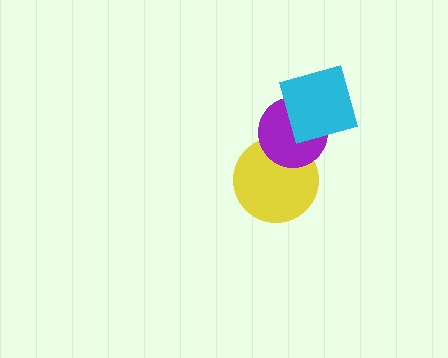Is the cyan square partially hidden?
No, no other shape covers it.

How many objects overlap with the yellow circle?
1 object overlaps with the yellow circle.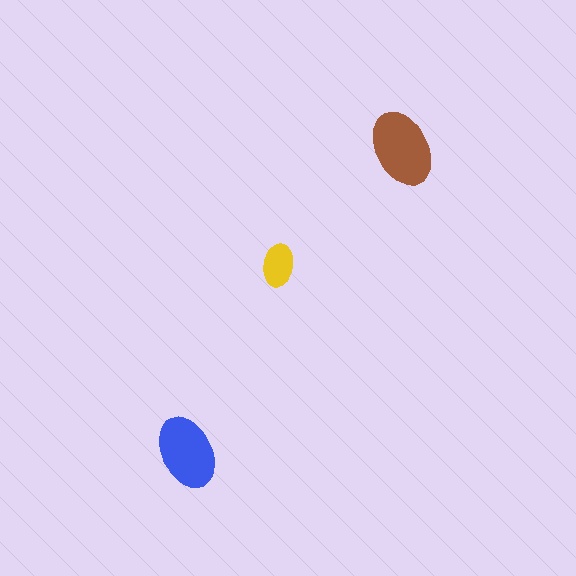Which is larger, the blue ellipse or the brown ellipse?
The brown one.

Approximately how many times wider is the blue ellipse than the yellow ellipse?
About 1.5 times wider.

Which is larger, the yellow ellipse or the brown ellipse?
The brown one.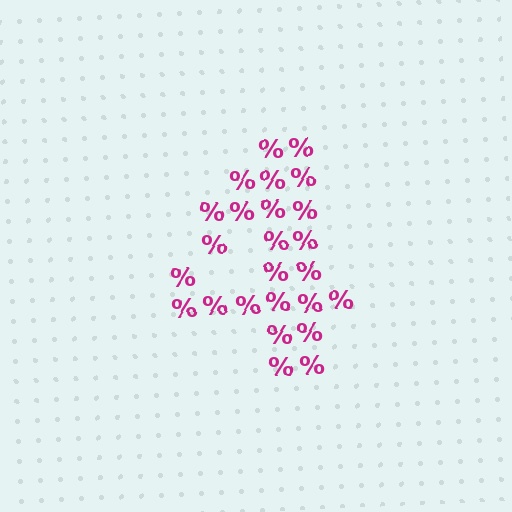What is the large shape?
The large shape is the digit 4.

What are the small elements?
The small elements are percent signs.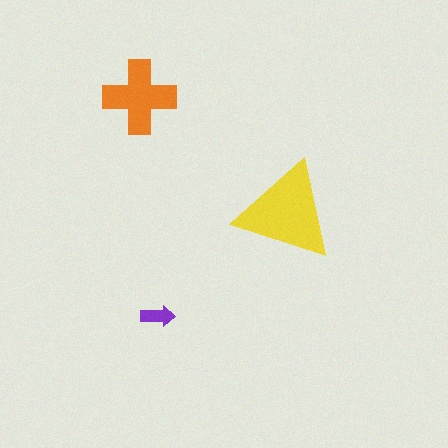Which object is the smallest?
The purple arrow.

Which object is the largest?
The yellow triangle.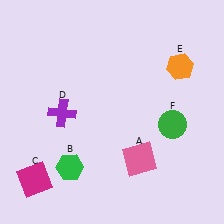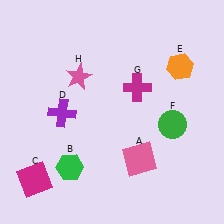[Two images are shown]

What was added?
A magenta cross (G), a pink star (H) were added in Image 2.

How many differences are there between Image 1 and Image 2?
There are 2 differences between the two images.